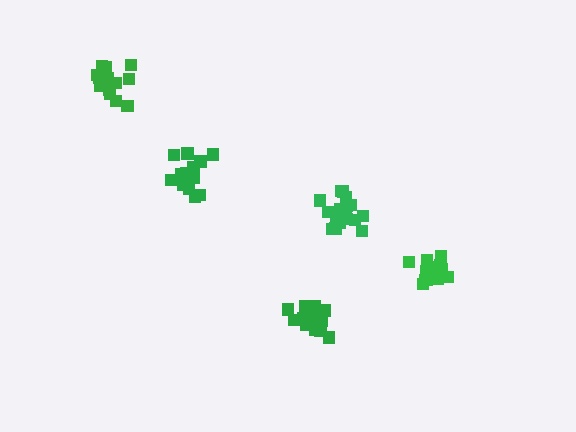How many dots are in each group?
Group 1: 15 dots, Group 2: 17 dots, Group 3: 18 dots, Group 4: 17 dots, Group 5: 14 dots (81 total).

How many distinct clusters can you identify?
There are 5 distinct clusters.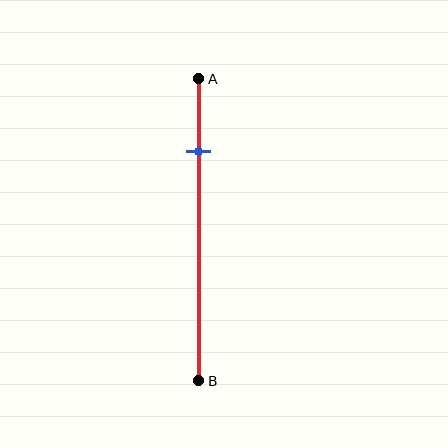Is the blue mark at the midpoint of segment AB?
No, the mark is at about 25% from A, not at the 50% midpoint.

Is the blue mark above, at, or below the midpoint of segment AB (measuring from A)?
The blue mark is above the midpoint of segment AB.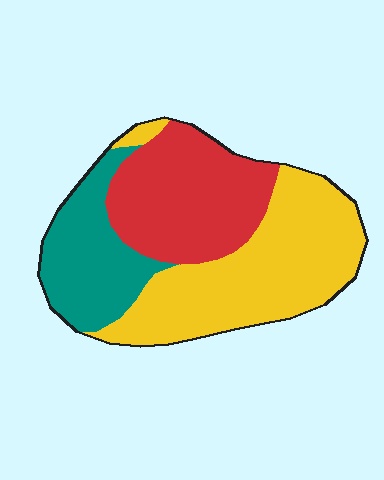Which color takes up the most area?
Yellow, at roughly 45%.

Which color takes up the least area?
Teal, at roughly 25%.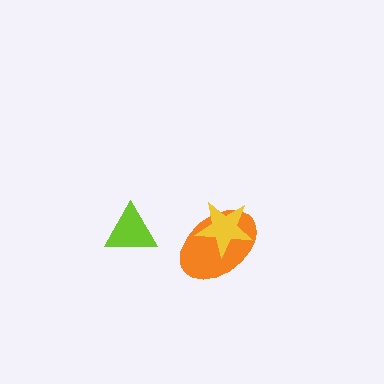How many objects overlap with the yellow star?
1 object overlaps with the yellow star.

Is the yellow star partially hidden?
No, no other shape covers it.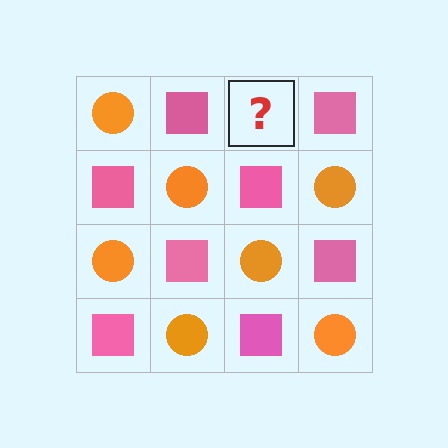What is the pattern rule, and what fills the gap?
The rule is that it alternates orange circle and pink square in a checkerboard pattern. The gap should be filled with an orange circle.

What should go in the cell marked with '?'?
The missing cell should contain an orange circle.